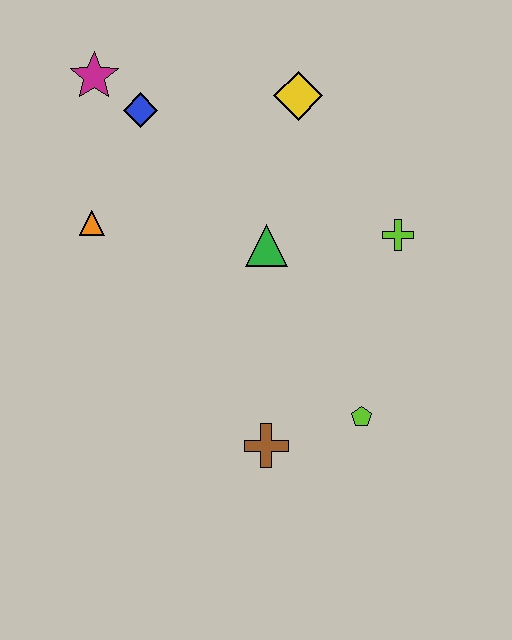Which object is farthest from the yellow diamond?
The brown cross is farthest from the yellow diamond.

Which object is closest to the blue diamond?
The magenta star is closest to the blue diamond.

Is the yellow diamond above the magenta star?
No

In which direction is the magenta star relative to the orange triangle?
The magenta star is above the orange triangle.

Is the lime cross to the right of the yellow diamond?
Yes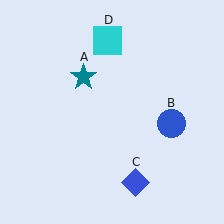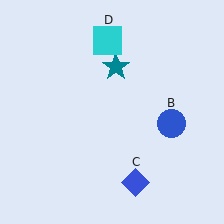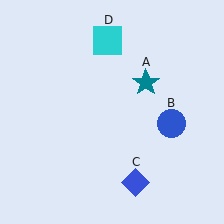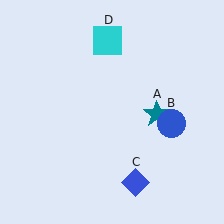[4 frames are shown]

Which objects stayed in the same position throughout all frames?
Blue circle (object B) and blue diamond (object C) and cyan square (object D) remained stationary.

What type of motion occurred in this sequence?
The teal star (object A) rotated clockwise around the center of the scene.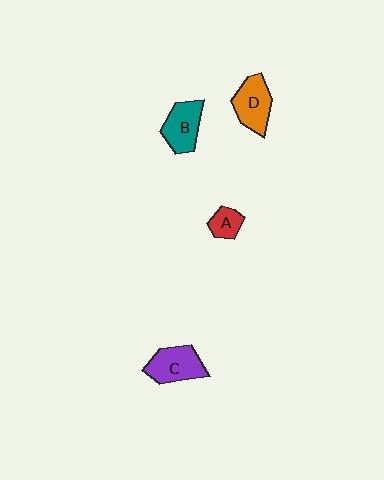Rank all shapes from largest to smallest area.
From largest to smallest: C (purple), D (orange), B (teal), A (red).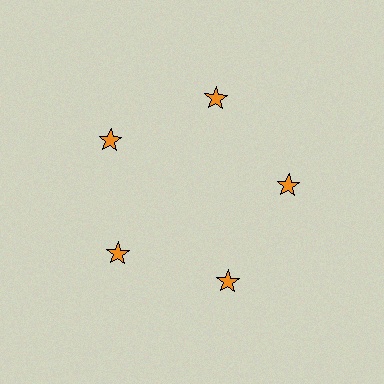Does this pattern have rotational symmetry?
Yes, this pattern has 5-fold rotational symmetry. It looks the same after rotating 72 degrees around the center.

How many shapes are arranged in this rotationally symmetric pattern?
There are 5 shapes, arranged in 5 groups of 1.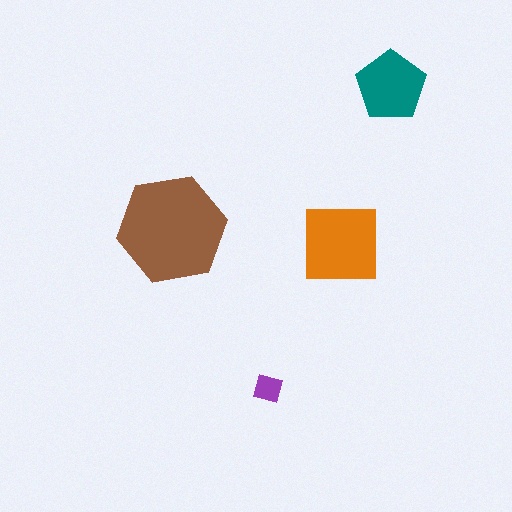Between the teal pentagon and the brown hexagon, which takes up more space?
The brown hexagon.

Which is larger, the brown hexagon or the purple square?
The brown hexagon.